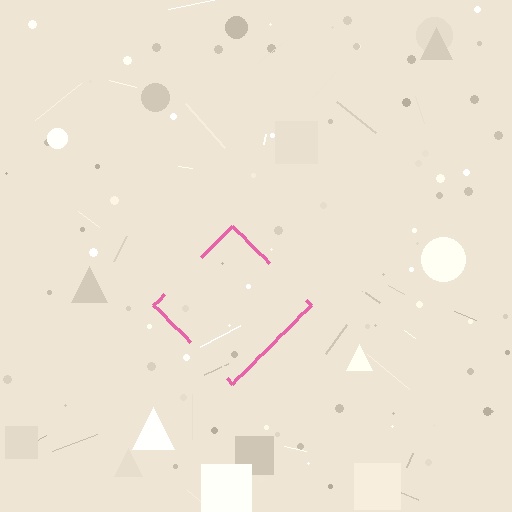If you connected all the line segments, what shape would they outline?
They would outline a diamond.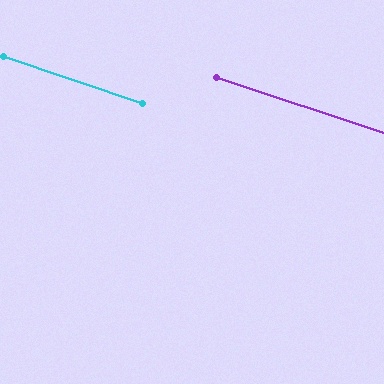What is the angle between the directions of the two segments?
Approximately 0 degrees.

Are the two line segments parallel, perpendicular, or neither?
Parallel — their directions differ by only 0.3°.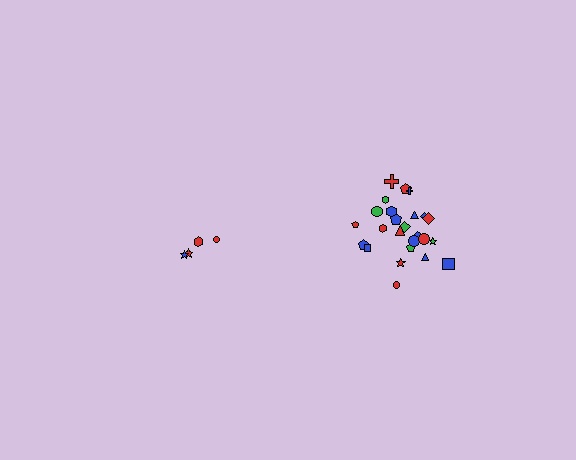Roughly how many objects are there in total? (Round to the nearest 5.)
Roughly 30 objects in total.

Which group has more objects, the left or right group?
The right group.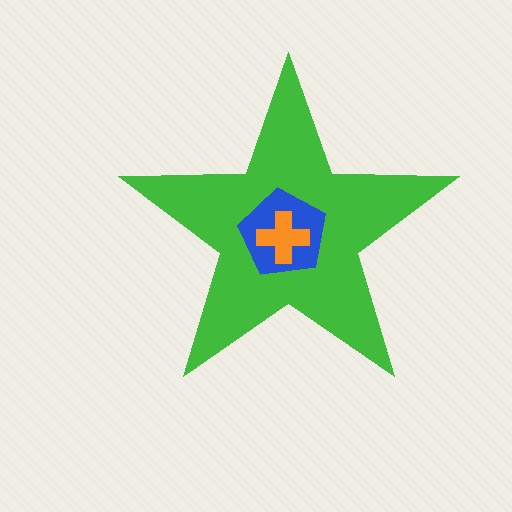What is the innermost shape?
The orange cross.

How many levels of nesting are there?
3.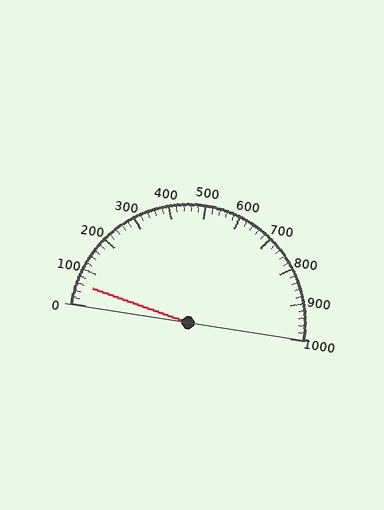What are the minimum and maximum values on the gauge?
The gauge ranges from 0 to 1000.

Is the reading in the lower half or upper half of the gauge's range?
The reading is in the lower half of the range (0 to 1000).